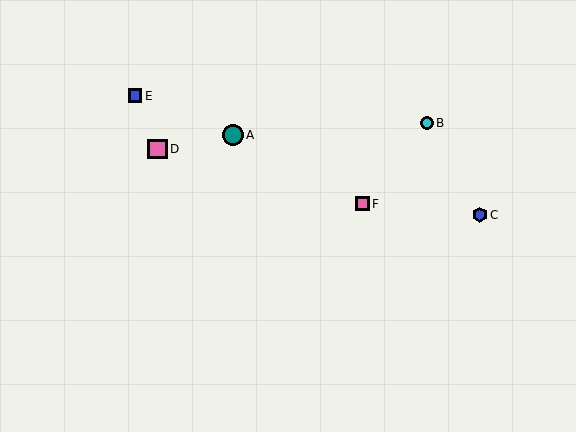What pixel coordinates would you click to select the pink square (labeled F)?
Click at (362, 204) to select the pink square F.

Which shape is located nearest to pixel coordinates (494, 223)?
The blue hexagon (labeled C) at (480, 215) is nearest to that location.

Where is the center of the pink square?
The center of the pink square is at (157, 149).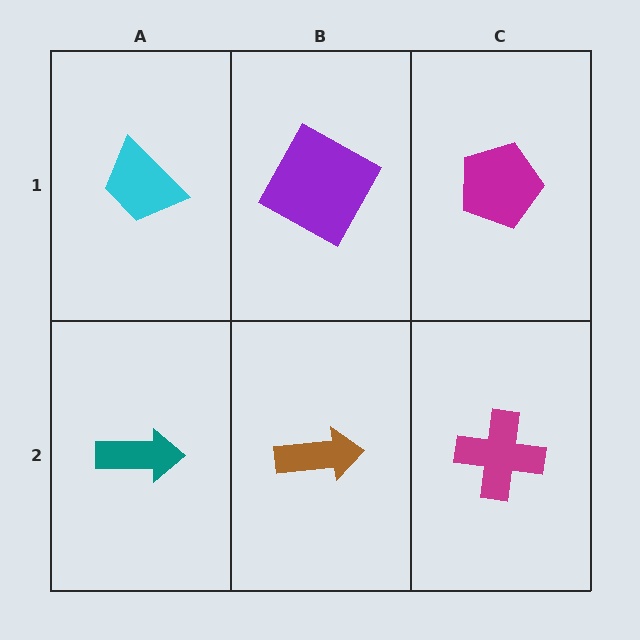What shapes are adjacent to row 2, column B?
A purple square (row 1, column B), a teal arrow (row 2, column A), a magenta cross (row 2, column C).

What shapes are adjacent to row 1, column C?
A magenta cross (row 2, column C), a purple square (row 1, column B).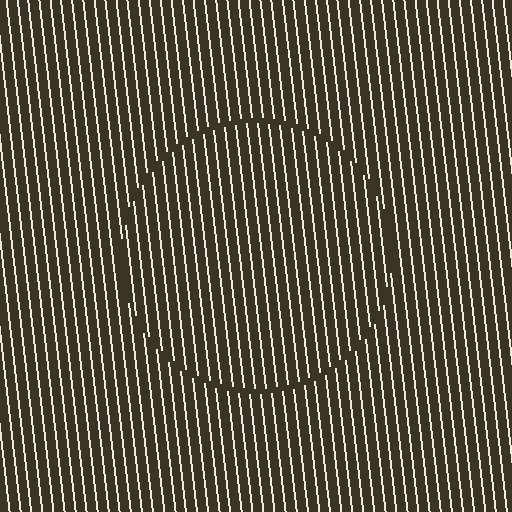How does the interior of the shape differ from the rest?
The interior of the shape contains the same grating, shifted by half a period — the contour is defined by the phase discontinuity where line-ends from the inner and outer gratings abut.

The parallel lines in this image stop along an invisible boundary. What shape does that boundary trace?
An illusory circle. The interior of the shape contains the same grating, shifted by half a period — the contour is defined by the phase discontinuity where line-ends from the inner and outer gratings abut.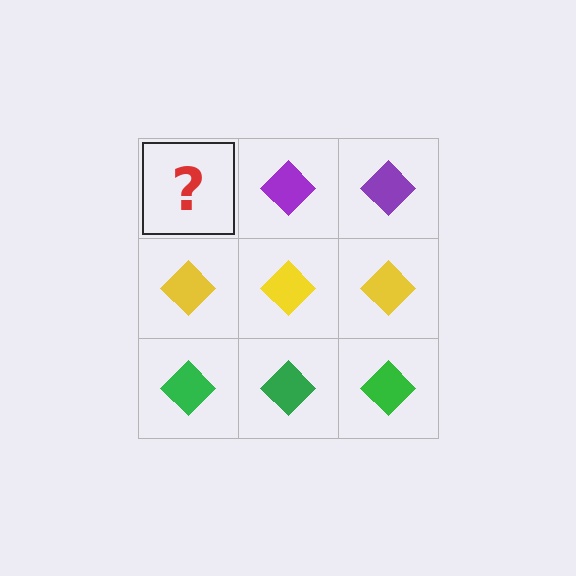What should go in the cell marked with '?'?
The missing cell should contain a purple diamond.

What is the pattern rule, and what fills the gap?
The rule is that each row has a consistent color. The gap should be filled with a purple diamond.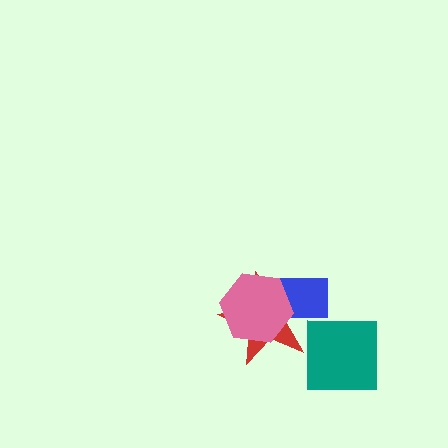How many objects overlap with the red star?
2 objects overlap with the red star.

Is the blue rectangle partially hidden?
Yes, it is partially covered by another shape.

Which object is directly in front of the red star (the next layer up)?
The blue rectangle is directly in front of the red star.